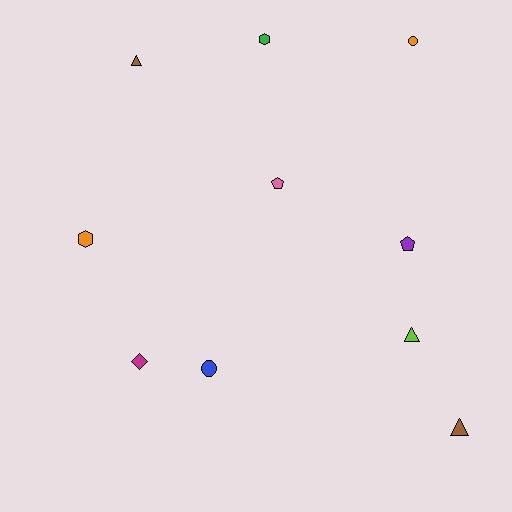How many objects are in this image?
There are 10 objects.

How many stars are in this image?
There are no stars.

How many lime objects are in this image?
There is 1 lime object.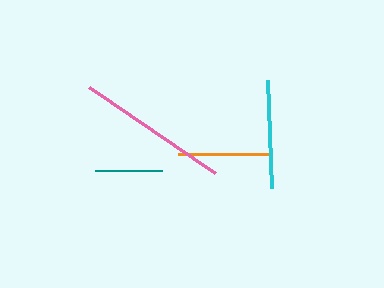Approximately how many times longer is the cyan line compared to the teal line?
The cyan line is approximately 1.6 times the length of the teal line.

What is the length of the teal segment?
The teal segment is approximately 68 pixels long.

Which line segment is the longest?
The pink line is the longest at approximately 153 pixels.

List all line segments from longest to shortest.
From longest to shortest: pink, cyan, orange, teal.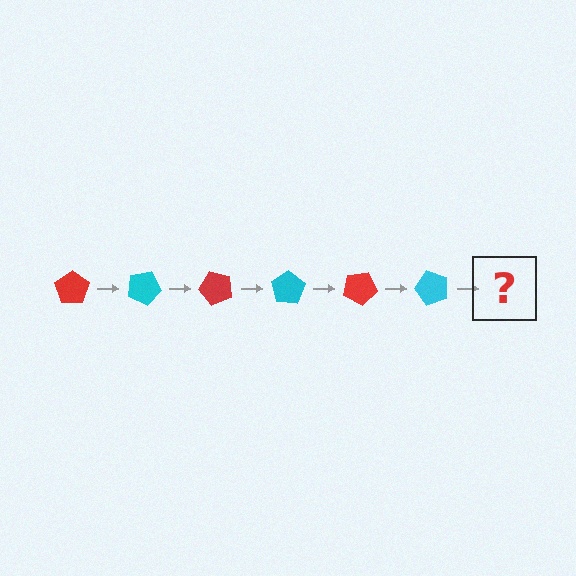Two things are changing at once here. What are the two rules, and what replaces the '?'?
The two rules are that it rotates 25 degrees each step and the color cycles through red and cyan. The '?' should be a red pentagon, rotated 150 degrees from the start.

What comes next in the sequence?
The next element should be a red pentagon, rotated 150 degrees from the start.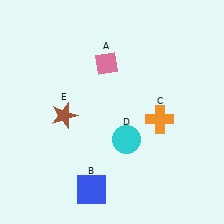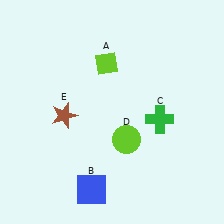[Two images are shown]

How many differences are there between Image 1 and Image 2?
There are 3 differences between the two images.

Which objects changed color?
A changed from pink to lime. C changed from orange to green. D changed from cyan to lime.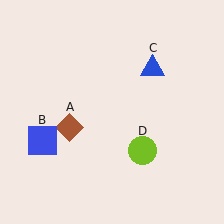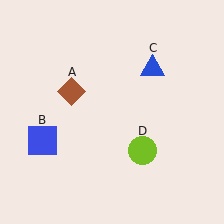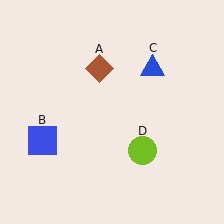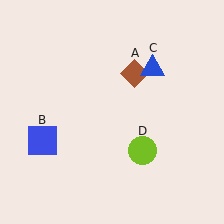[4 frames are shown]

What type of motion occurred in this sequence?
The brown diamond (object A) rotated clockwise around the center of the scene.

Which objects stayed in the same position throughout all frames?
Blue square (object B) and blue triangle (object C) and lime circle (object D) remained stationary.